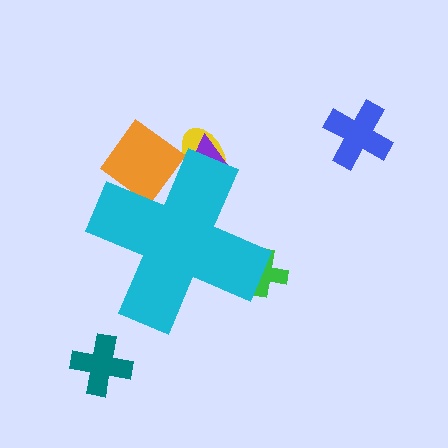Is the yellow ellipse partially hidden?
Yes, the yellow ellipse is partially hidden behind the cyan cross.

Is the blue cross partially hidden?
No, the blue cross is fully visible.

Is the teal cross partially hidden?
No, the teal cross is fully visible.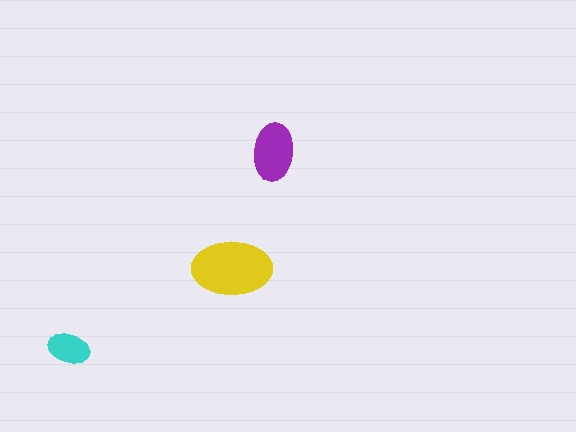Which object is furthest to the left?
The cyan ellipse is leftmost.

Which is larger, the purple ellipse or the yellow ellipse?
The yellow one.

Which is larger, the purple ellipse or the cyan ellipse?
The purple one.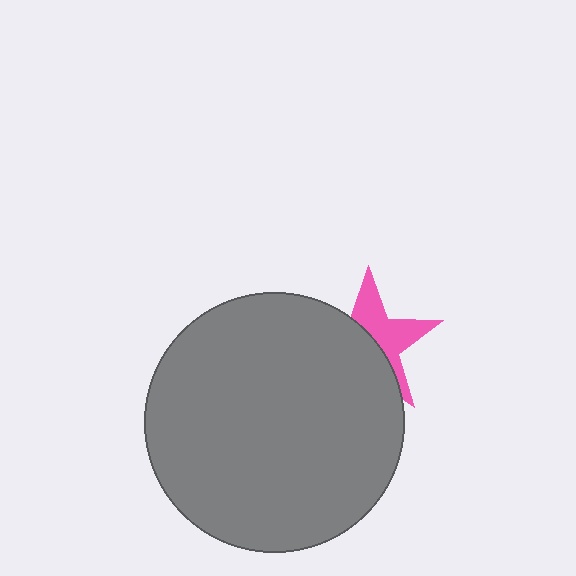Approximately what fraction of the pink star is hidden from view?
Roughly 56% of the pink star is hidden behind the gray circle.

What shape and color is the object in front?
The object in front is a gray circle.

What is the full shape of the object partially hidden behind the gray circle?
The partially hidden object is a pink star.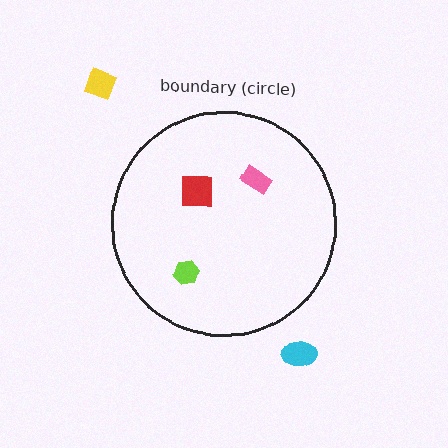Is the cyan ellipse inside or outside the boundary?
Outside.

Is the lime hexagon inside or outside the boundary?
Inside.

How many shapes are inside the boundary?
3 inside, 2 outside.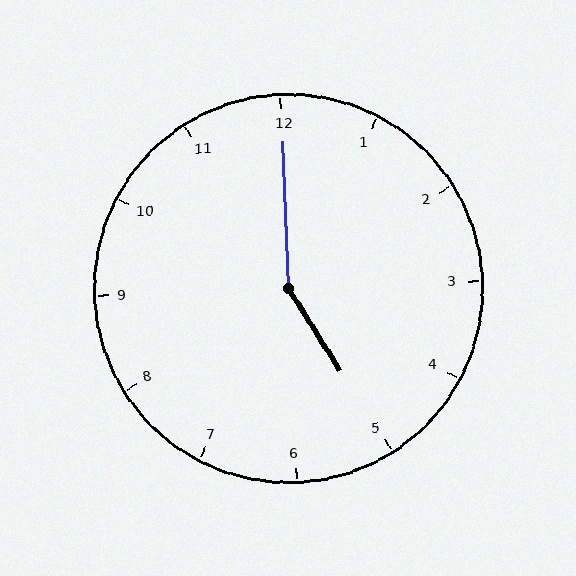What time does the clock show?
5:00.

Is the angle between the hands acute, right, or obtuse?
It is obtuse.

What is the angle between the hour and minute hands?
Approximately 150 degrees.